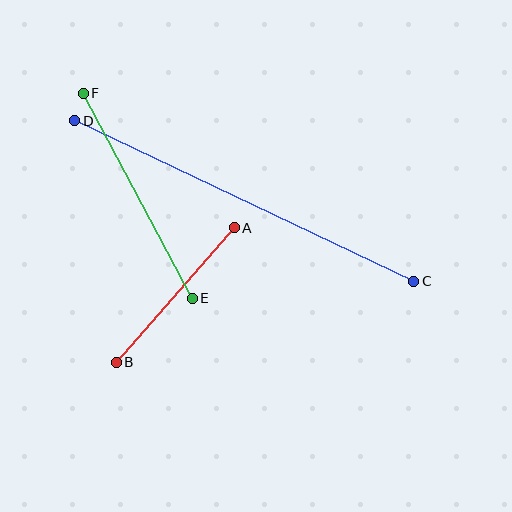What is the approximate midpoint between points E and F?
The midpoint is at approximately (138, 196) pixels.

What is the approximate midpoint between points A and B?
The midpoint is at approximately (175, 295) pixels.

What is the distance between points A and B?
The distance is approximately 179 pixels.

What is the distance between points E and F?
The distance is approximately 232 pixels.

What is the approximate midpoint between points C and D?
The midpoint is at approximately (244, 201) pixels.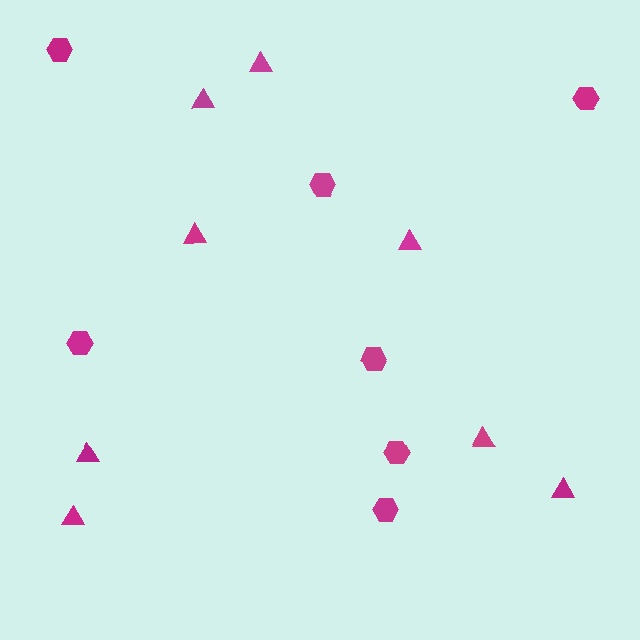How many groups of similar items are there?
There are 2 groups: one group of triangles (8) and one group of hexagons (7).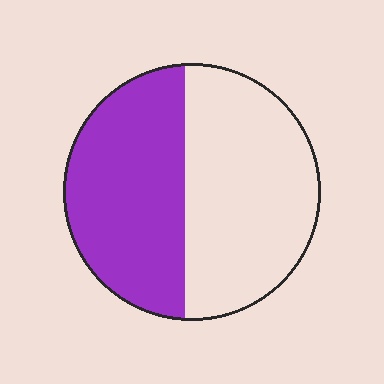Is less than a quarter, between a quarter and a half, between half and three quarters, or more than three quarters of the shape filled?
Between a quarter and a half.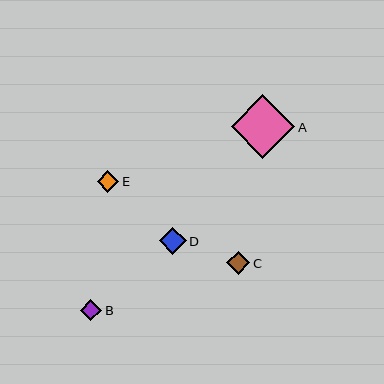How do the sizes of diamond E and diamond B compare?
Diamond E and diamond B are approximately the same size.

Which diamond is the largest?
Diamond A is the largest with a size of approximately 64 pixels.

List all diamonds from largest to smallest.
From largest to smallest: A, D, C, E, B.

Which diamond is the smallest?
Diamond B is the smallest with a size of approximately 21 pixels.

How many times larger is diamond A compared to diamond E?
Diamond A is approximately 2.9 times the size of diamond E.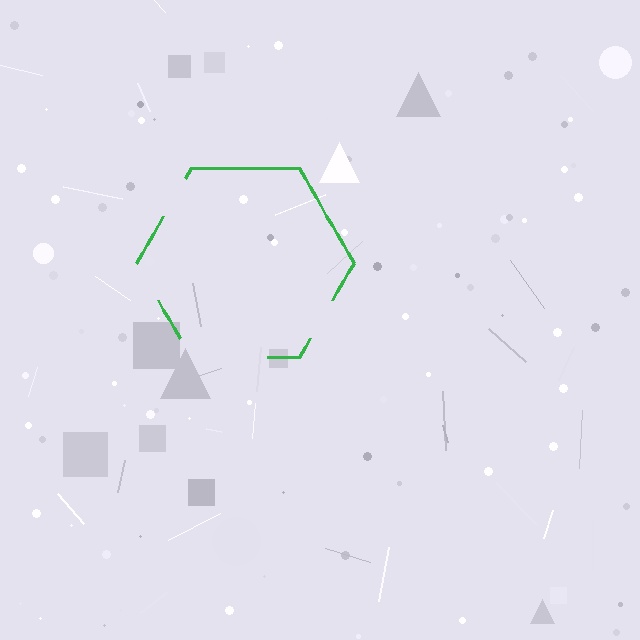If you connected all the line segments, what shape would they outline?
They would outline a hexagon.